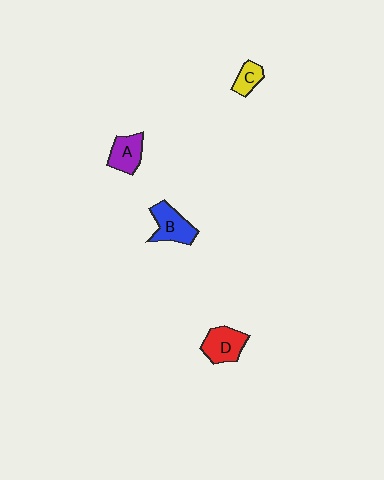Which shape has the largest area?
Shape B (blue).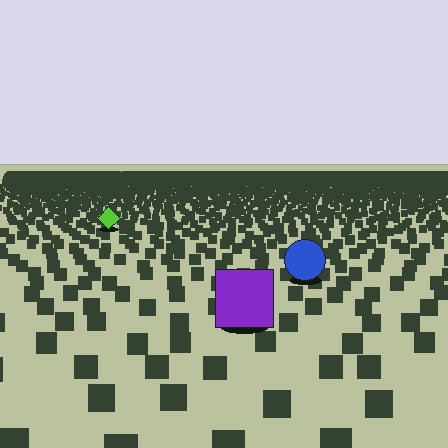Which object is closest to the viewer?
The purple square is closest. The texture marks near it are larger and more spread out.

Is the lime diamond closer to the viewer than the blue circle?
No. The blue circle is closer — you can tell from the texture gradient: the ground texture is coarser near it.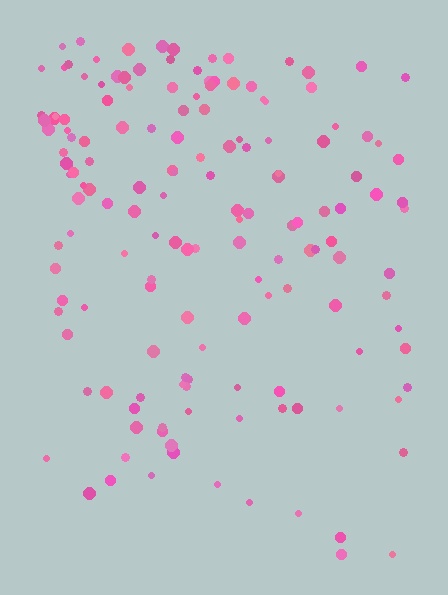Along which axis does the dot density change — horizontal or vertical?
Vertical.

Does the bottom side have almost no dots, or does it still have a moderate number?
Still a moderate number, just noticeably fewer than the top.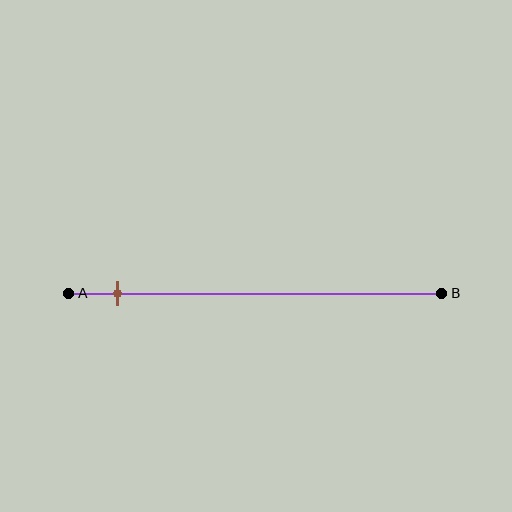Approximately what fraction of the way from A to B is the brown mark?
The brown mark is approximately 15% of the way from A to B.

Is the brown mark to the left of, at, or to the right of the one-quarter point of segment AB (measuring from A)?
The brown mark is to the left of the one-quarter point of segment AB.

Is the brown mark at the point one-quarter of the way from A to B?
No, the mark is at about 15% from A, not at the 25% one-quarter point.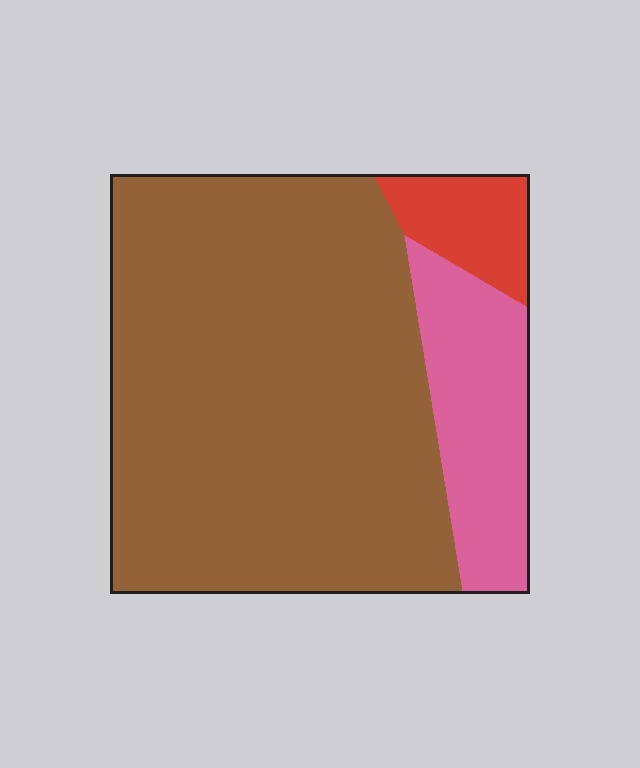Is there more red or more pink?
Pink.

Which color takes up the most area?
Brown, at roughly 75%.